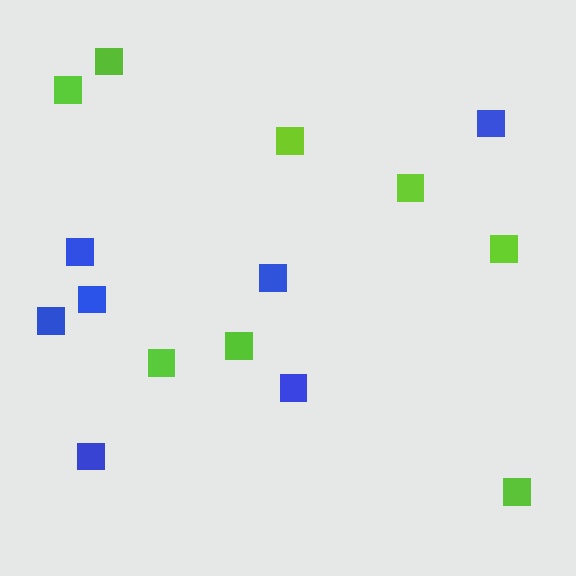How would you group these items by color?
There are 2 groups: one group of blue squares (7) and one group of lime squares (8).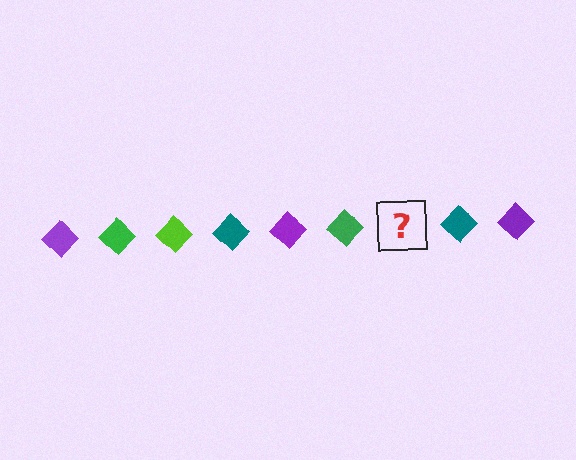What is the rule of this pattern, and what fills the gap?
The rule is that the pattern cycles through purple, green, lime, teal diamonds. The gap should be filled with a lime diamond.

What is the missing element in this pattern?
The missing element is a lime diamond.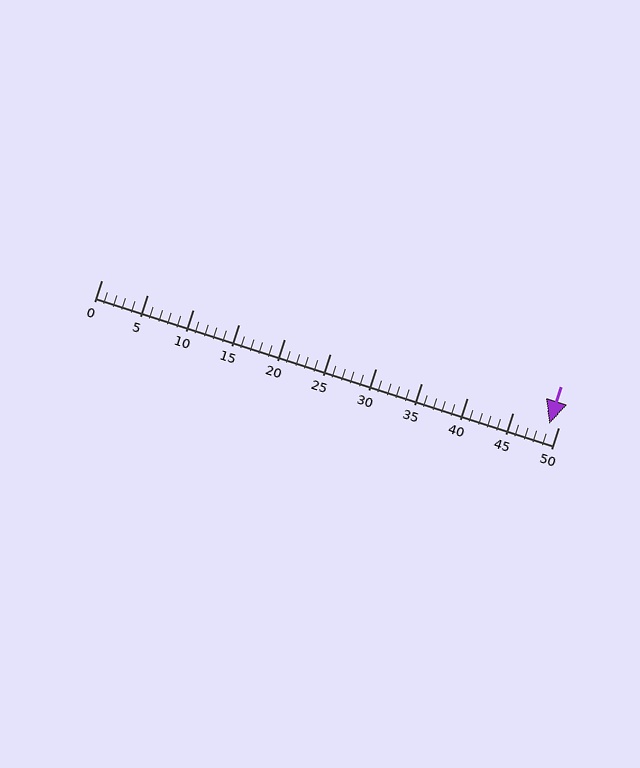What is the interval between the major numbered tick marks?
The major tick marks are spaced 5 units apart.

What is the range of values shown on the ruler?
The ruler shows values from 0 to 50.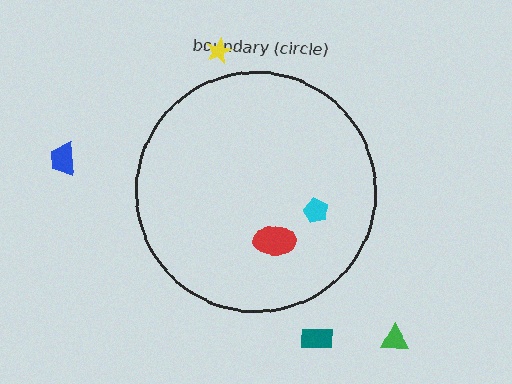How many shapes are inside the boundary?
2 inside, 4 outside.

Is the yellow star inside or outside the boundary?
Outside.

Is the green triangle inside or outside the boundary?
Outside.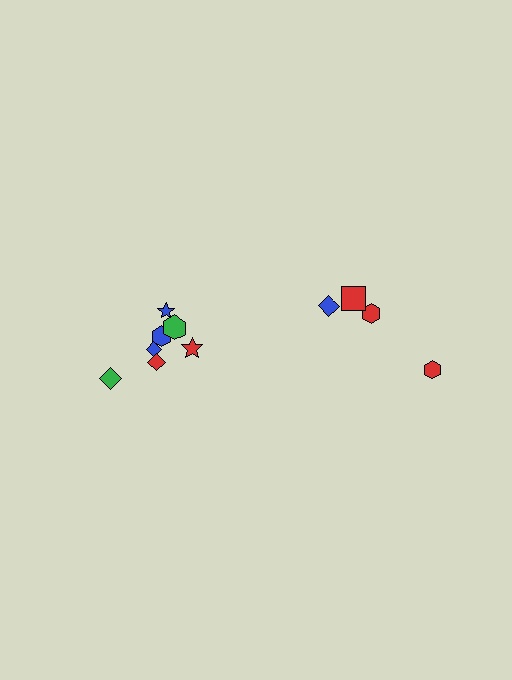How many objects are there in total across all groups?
There are 11 objects.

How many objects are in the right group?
There are 4 objects.